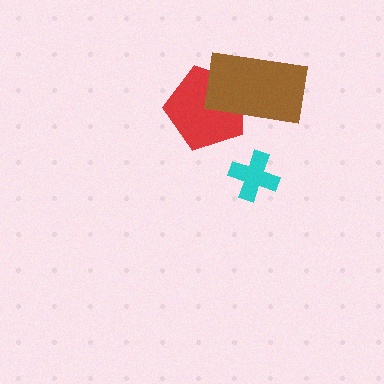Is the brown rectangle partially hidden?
No, no other shape covers it.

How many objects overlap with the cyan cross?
0 objects overlap with the cyan cross.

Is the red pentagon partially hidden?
Yes, it is partially covered by another shape.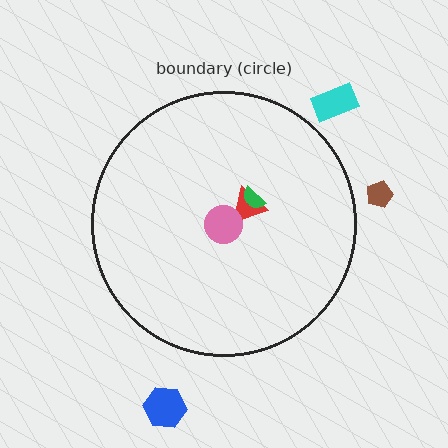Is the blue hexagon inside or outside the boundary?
Outside.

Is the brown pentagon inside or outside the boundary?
Outside.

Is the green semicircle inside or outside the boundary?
Inside.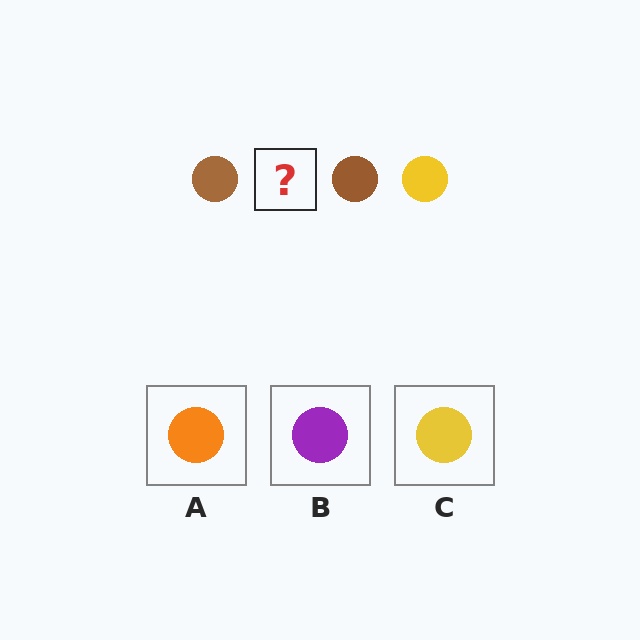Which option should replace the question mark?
Option C.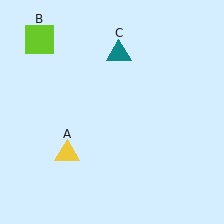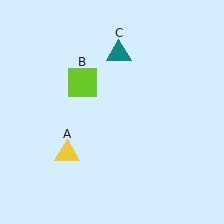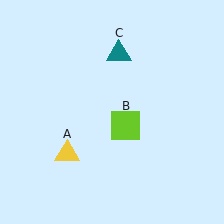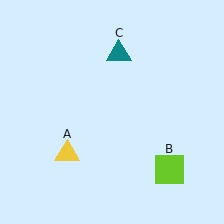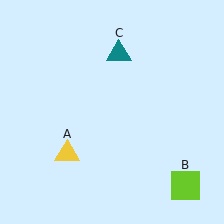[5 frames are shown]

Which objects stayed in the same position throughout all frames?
Yellow triangle (object A) and teal triangle (object C) remained stationary.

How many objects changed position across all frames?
1 object changed position: lime square (object B).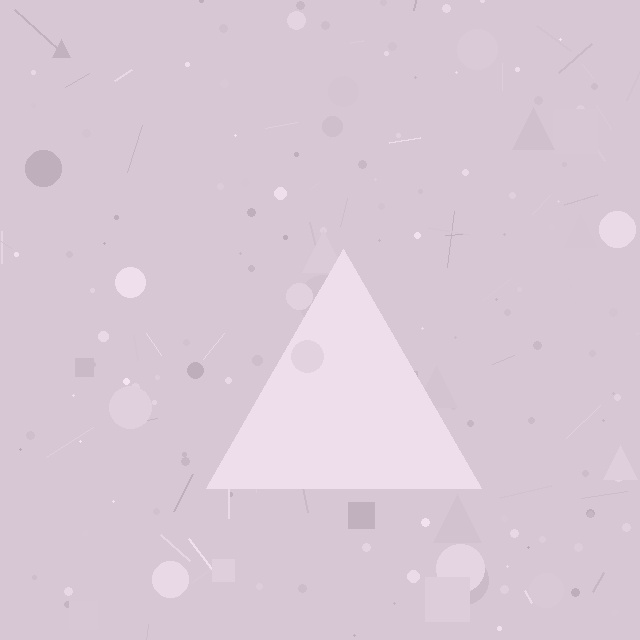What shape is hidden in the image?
A triangle is hidden in the image.